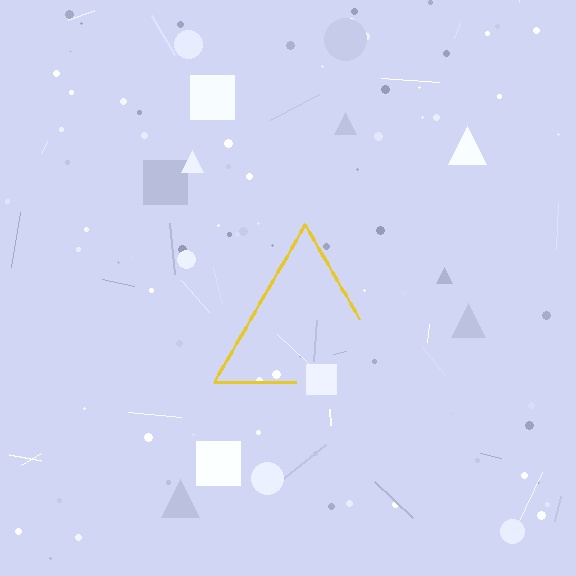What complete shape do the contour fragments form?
The contour fragments form a triangle.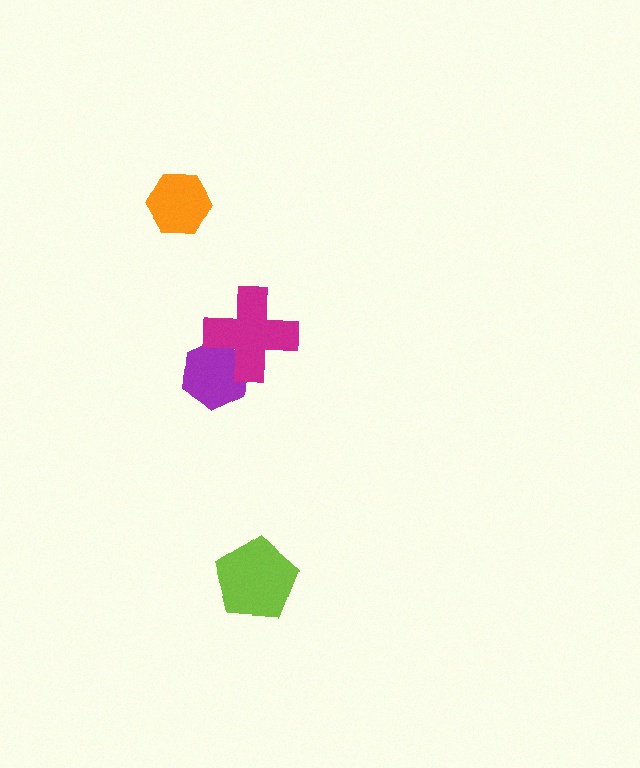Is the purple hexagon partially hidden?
Yes, it is partially covered by another shape.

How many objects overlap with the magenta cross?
1 object overlaps with the magenta cross.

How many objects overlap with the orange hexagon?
0 objects overlap with the orange hexagon.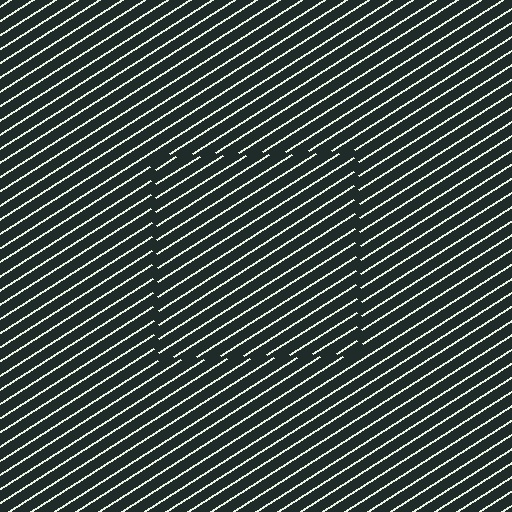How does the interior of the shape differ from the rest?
The interior of the shape contains the same grating, shifted by half a period — the contour is defined by the phase discontinuity where line-ends from the inner and outer gratings abut.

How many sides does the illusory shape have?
4 sides — the line-ends trace a square.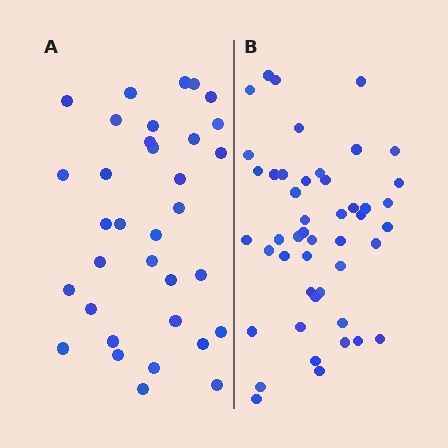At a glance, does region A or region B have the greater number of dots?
Region B (the right region) has more dots.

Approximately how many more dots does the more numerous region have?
Region B has approximately 15 more dots than region A.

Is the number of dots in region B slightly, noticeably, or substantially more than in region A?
Region B has noticeably more, but not dramatically so. The ratio is roughly 1.4 to 1.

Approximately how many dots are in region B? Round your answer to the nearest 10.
About 50 dots. (The exact count is 47, which rounds to 50.)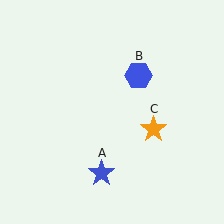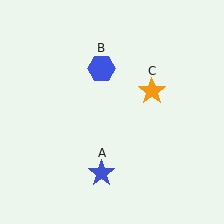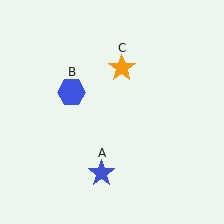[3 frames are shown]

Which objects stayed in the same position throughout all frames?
Blue star (object A) remained stationary.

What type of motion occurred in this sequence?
The blue hexagon (object B), orange star (object C) rotated counterclockwise around the center of the scene.